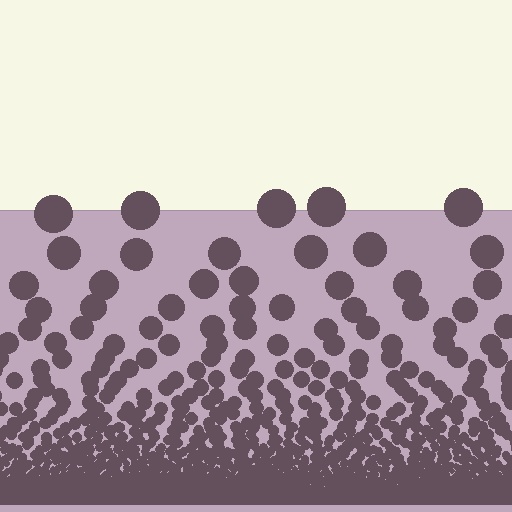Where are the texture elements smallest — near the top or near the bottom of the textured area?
Near the bottom.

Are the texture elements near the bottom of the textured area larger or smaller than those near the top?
Smaller. The gradient is inverted — elements near the bottom are smaller and denser.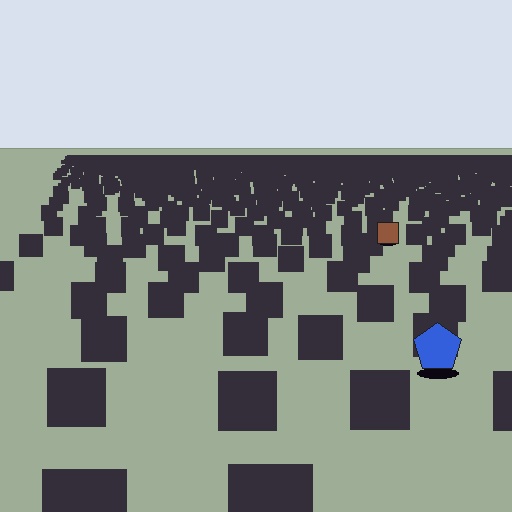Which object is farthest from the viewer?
The brown square is farthest from the viewer. It appears smaller and the ground texture around it is denser.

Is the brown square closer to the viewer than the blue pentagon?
No. The blue pentagon is closer — you can tell from the texture gradient: the ground texture is coarser near it.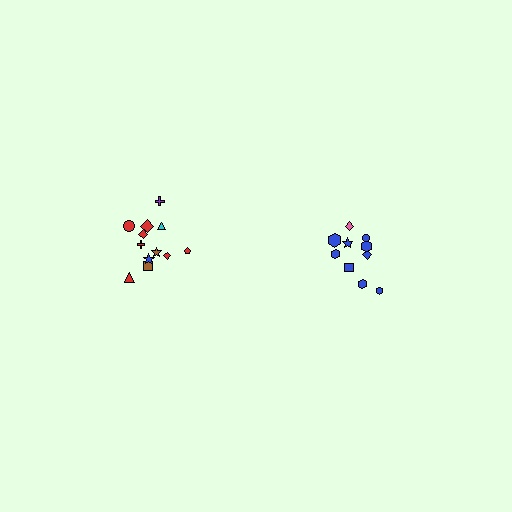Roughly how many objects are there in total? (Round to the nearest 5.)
Roughly 20 objects in total.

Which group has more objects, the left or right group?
The left group.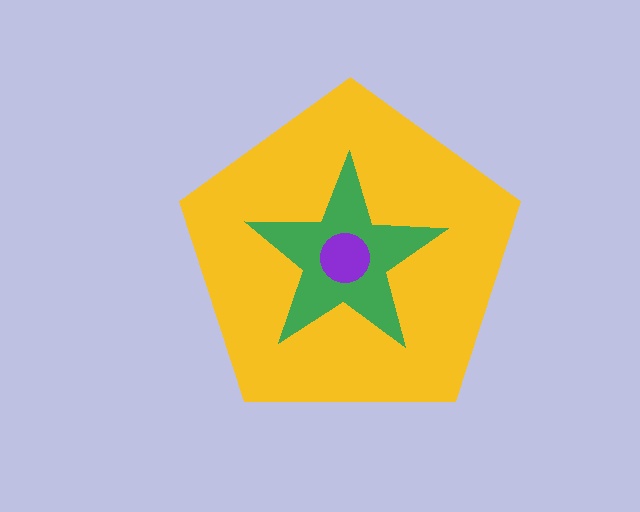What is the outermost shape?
The yellow pentagon.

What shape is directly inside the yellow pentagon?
The green star.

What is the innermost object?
The purple circle.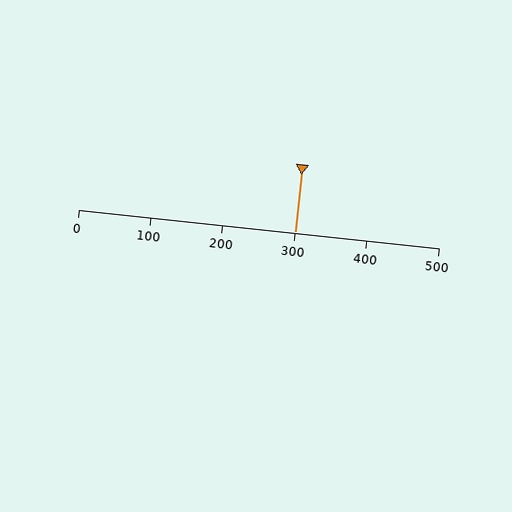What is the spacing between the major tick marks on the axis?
The major ticks are spaced 100 apart.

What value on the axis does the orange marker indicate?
The marker indicates approximately 300.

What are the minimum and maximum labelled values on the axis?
The axis runs from 0 to 500.